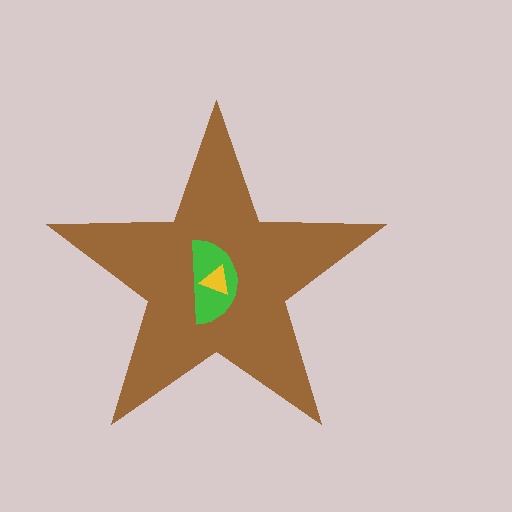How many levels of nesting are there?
3.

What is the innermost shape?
The yellow triangle.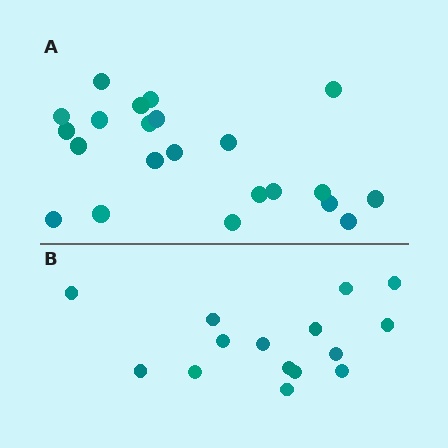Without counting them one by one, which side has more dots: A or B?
Region A (the top region) has more dots.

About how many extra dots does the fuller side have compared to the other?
Region A has roughly 8 or so more dots than region B.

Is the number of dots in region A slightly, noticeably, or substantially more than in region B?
Region A has substantially more. The ratio is roughly 1.5 to 1.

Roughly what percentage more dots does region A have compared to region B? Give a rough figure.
About 45% more.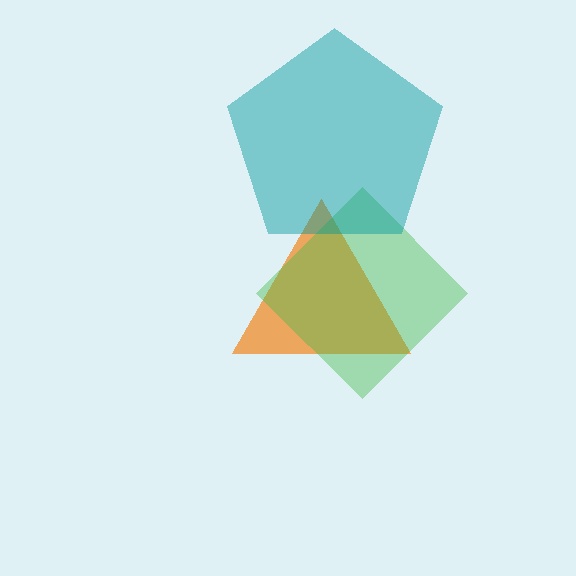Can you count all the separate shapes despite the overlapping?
Yes, there are 3 separate shapes.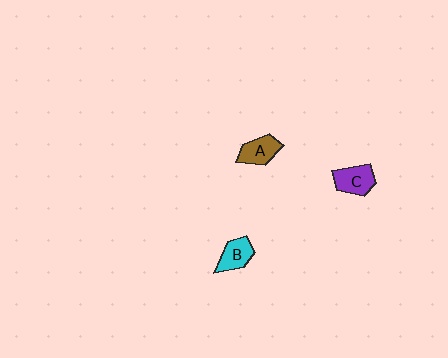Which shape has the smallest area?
Shape B (cyan).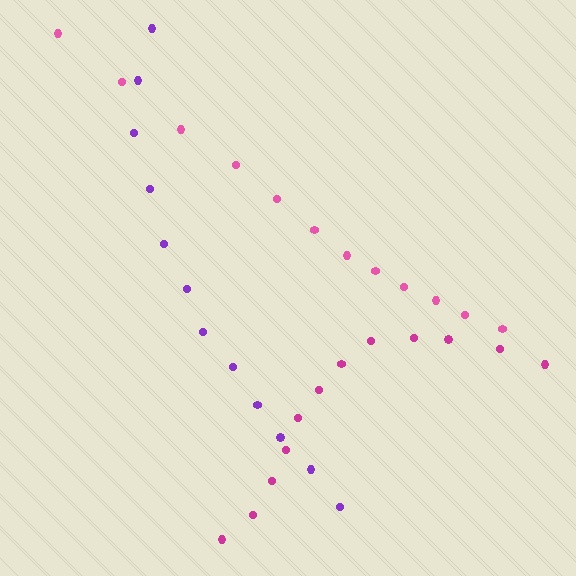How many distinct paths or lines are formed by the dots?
There are 3 distinct paths.